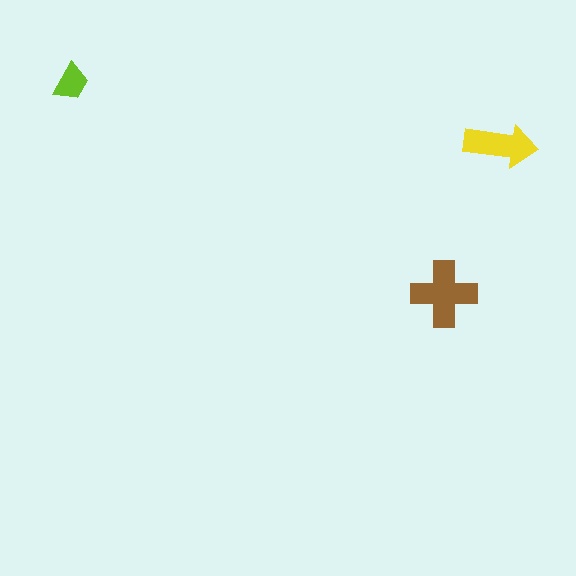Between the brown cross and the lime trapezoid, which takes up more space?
The brown cross.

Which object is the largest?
The brown cross.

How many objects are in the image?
There are 3 objects in the image.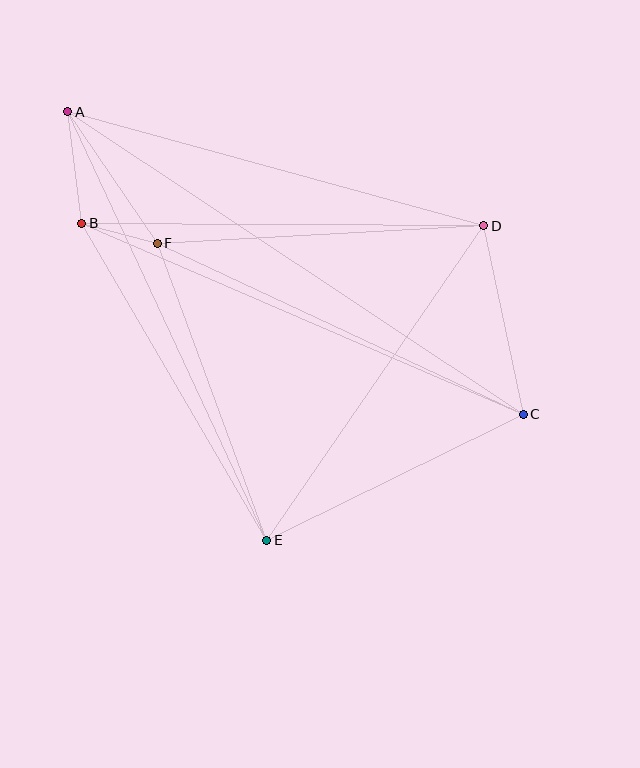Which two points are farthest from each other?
Points A and C are farthest from each other.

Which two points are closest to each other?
Points B and F are closest to each other.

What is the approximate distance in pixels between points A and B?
The distance between A and B is approximately 112 pixels.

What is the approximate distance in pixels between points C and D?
The distance between C and D is approximately 193 pixels.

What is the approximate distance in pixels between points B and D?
The distance between B and D is approximately 402 pixels.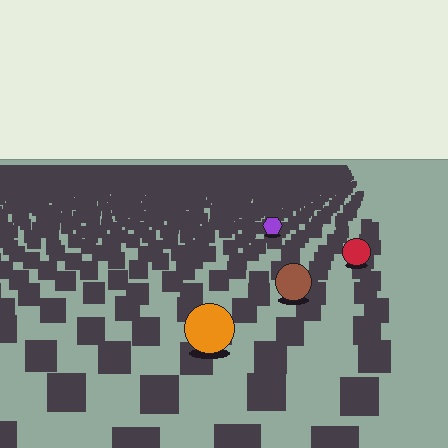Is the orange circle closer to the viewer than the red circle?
Yes. The orange circle is closer — you can tell from the texture gradient: the ground texture is coarser near it.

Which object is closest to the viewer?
The orange circle is closest. The texture marks near it are larger and more spread out.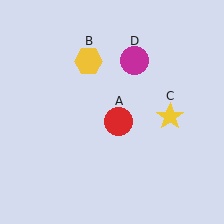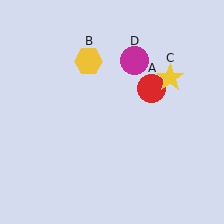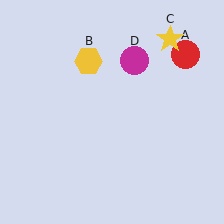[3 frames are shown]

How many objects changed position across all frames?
2 objects changed position: red circle (object A), yellow star (object C).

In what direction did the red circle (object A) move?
The red circle (object A) moved up and to the right.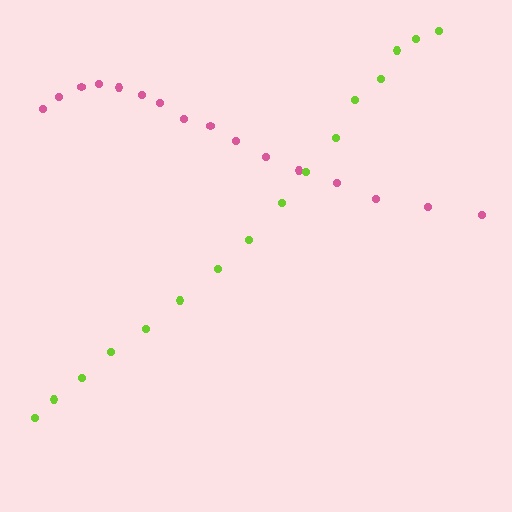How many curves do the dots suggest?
There are 2 distinct paths.